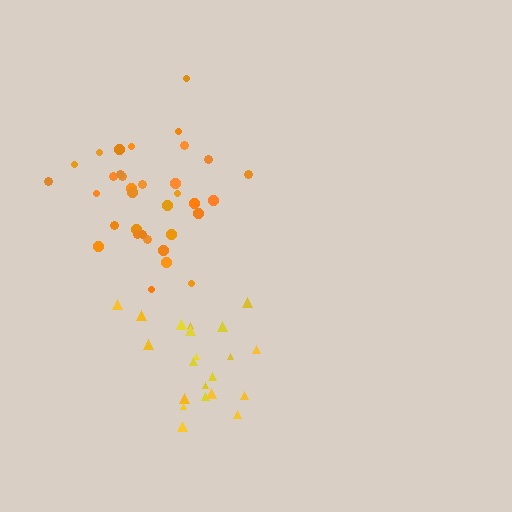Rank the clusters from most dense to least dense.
yellow, orange.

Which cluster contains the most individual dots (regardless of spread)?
Orange (34).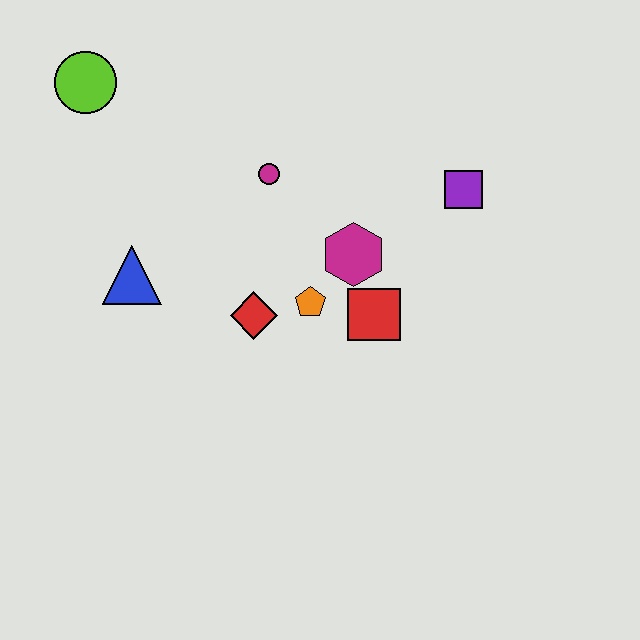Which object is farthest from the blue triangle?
The purple square is farthest from the blue triangle.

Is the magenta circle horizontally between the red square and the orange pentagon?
No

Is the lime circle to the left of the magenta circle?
Yes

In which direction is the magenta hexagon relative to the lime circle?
The magenta hexagon is to the right of the lime circle.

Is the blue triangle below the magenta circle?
Yes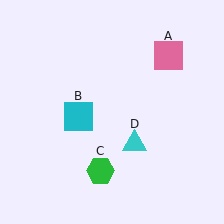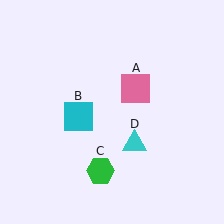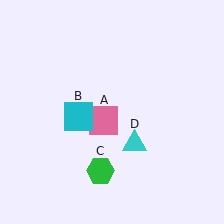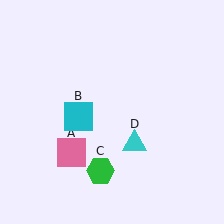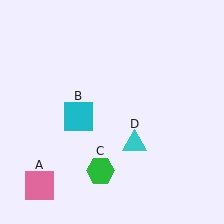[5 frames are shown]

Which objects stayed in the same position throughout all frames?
Cyan square (object B) and green hexagon (object C) and cyan triangle (object D) remained stationary.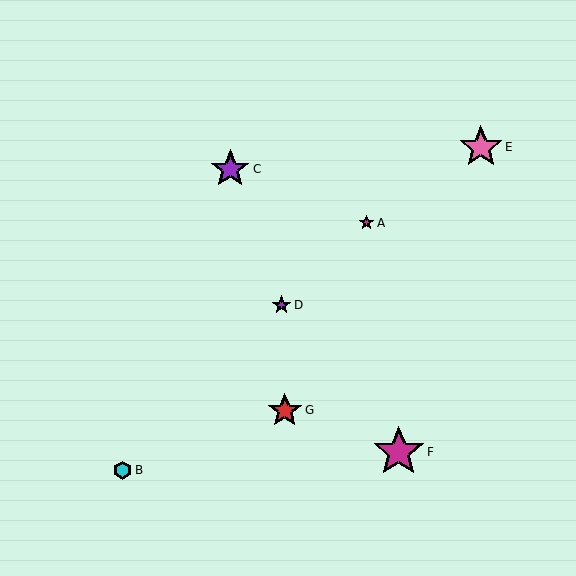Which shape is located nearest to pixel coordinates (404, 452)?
The magenta star (labeled F) at (399, 452) is nearest to that location.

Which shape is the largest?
The magenta star (labeled F) is the largest.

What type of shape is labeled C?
Shape C is a purple star.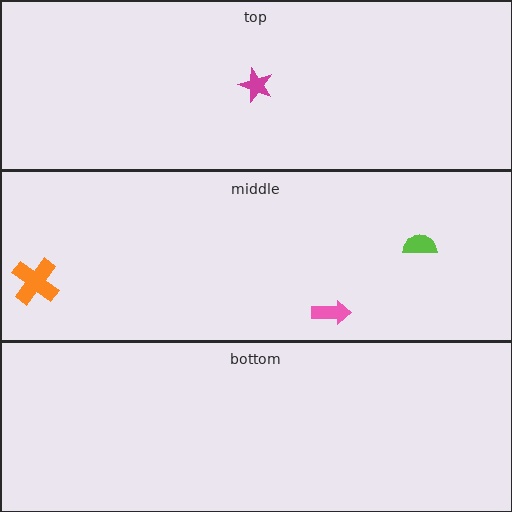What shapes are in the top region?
The magenta star.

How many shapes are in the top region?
1.